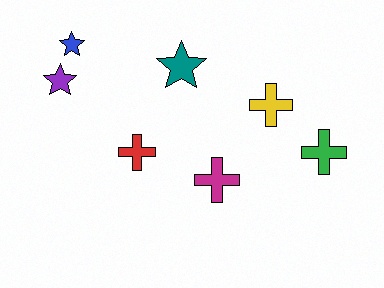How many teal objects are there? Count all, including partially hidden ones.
There is 1 teal object.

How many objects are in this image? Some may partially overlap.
There are 7 objects.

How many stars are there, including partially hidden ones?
There are 3 stars.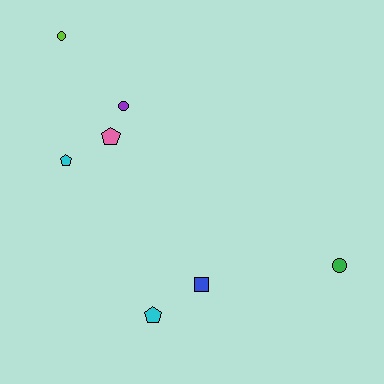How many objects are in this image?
There are 7 objects.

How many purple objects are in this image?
There is 1 purple object.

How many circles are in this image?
There are 3 circles.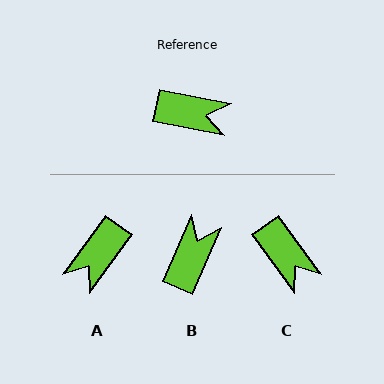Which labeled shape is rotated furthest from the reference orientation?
A, about 114 degrees away.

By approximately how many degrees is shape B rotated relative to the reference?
Approximately 78 degrees counter-clockwise.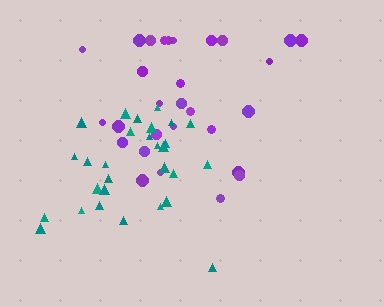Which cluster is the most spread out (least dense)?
Purple.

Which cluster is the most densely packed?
Teal.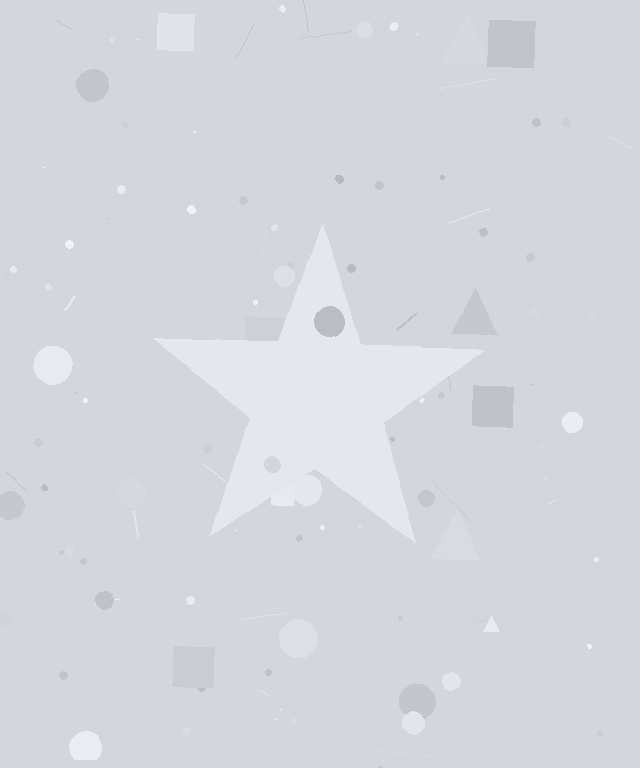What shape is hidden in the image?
A star is hidden in the image.